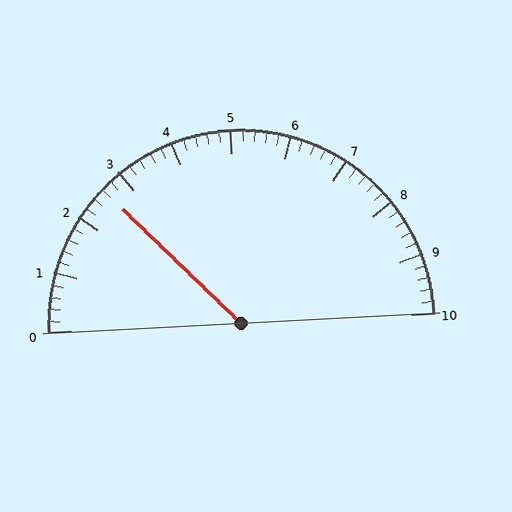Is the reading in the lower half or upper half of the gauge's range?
The reading is in the lower half of the range (0 to 10).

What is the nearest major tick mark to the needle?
The nearest major tick mark is 3.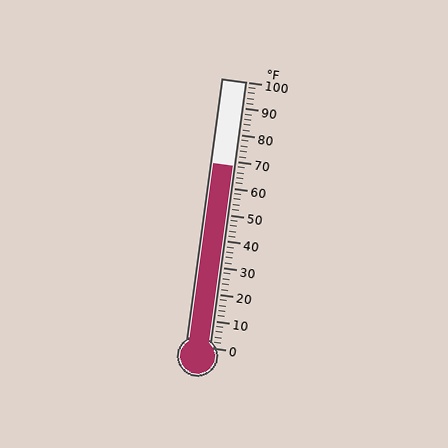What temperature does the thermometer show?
The thermometer shows approximately 68°F.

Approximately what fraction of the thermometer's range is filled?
The thermometer is filled to approximately 70% of its range.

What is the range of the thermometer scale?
The thermometer scale ranges from 0°F to 100°F.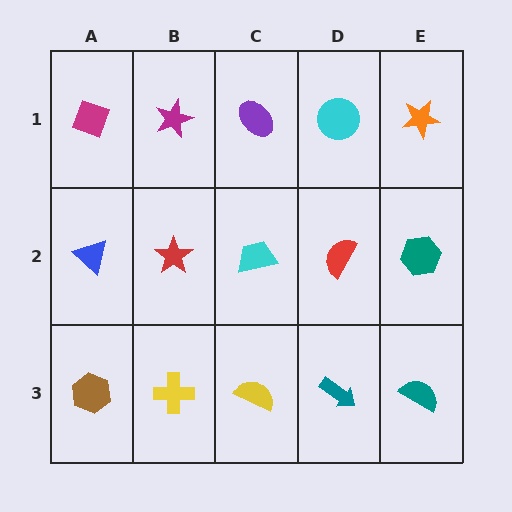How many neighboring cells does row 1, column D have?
3.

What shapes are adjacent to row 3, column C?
A cyan trapezoid (row 2, column C), a yellow cross (row 3, column B), a teal arrow (row 3, column D).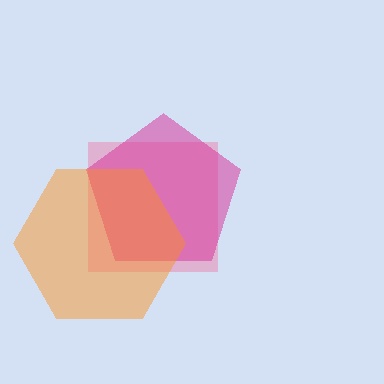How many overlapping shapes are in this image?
There are 3 overlapping shapes in the image.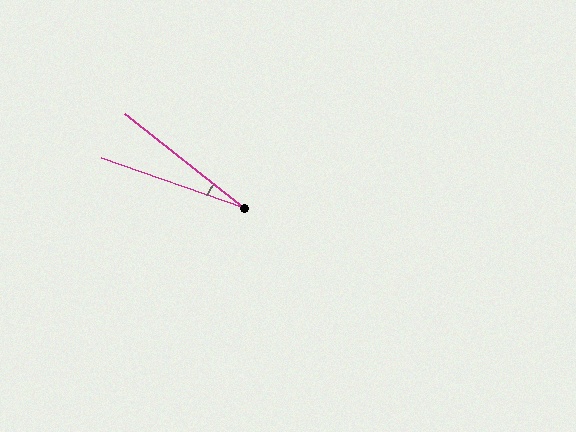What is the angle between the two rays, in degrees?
Approximately 19 degrees.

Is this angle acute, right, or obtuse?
It is acute.